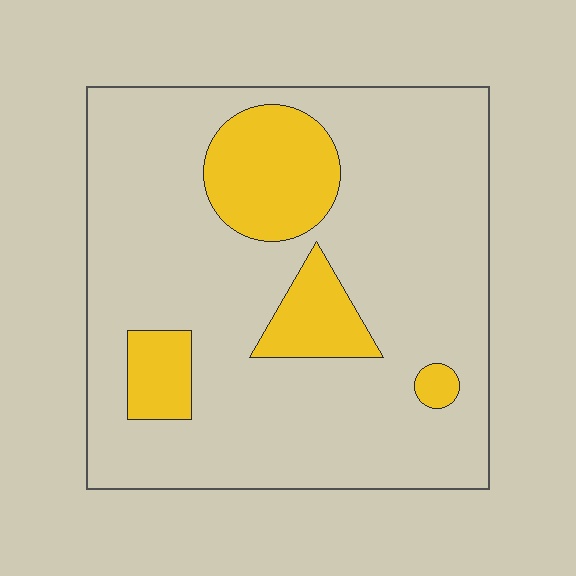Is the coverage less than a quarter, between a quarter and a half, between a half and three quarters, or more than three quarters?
Less than a quarter.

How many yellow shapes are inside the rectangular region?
4.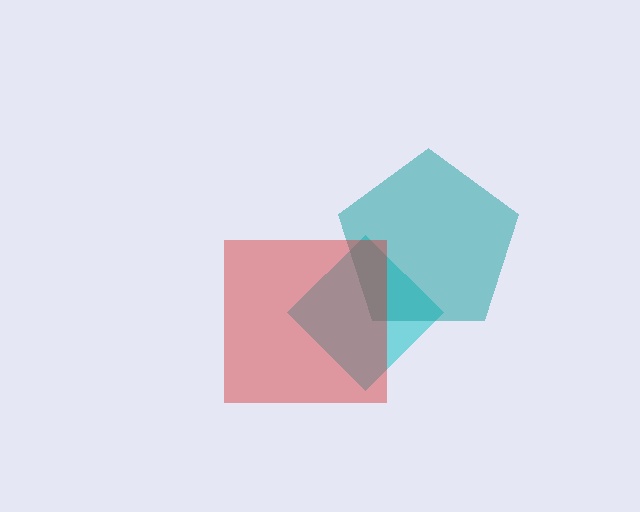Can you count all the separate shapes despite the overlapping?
Yes, there are 3 separate shapes.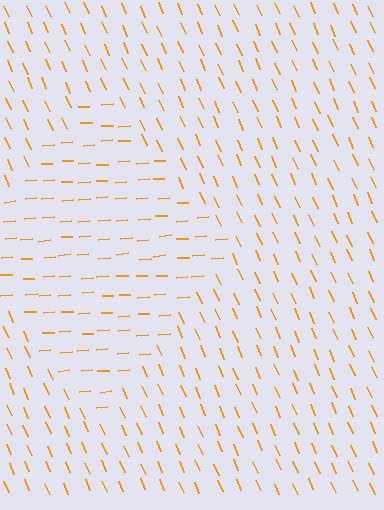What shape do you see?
I see a diamond.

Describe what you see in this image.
The image is filled with small orange line segments. A diamond region in the image has lines oriented differently from the surrounding lines, creating a visible texture boundary.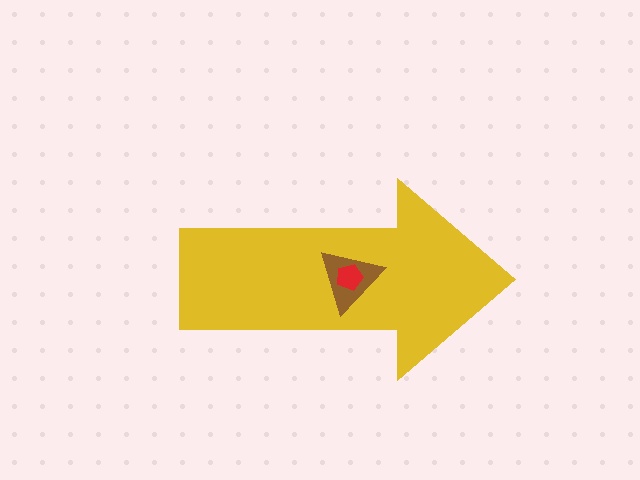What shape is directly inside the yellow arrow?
The brown triangle.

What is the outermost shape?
The yellow arrow.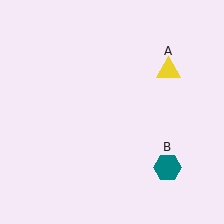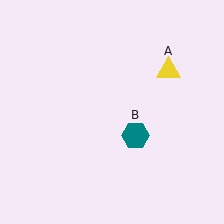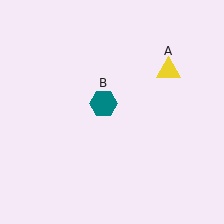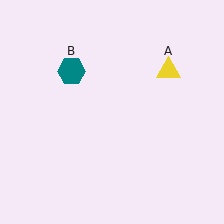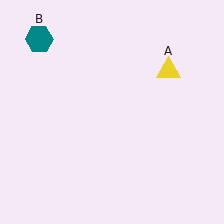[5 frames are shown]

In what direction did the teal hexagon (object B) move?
The teal hexagon (object B) moved up and to the left.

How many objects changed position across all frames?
1 object changed position: teal hexagon (object B).